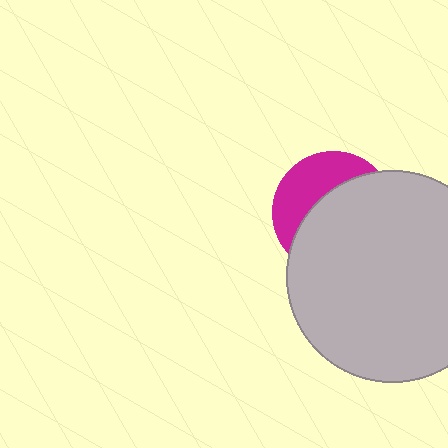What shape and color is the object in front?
The object in front is a light gray circle.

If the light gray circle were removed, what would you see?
You would see the complete magenta circle.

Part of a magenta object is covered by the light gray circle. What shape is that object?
It is a circle.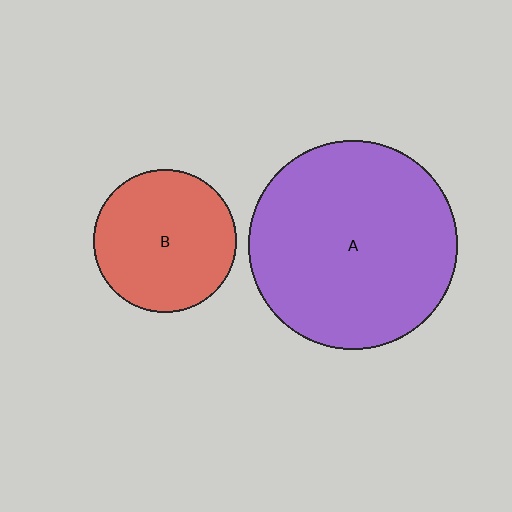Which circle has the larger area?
Circle A (purple).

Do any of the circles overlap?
No, none of the circles overlap.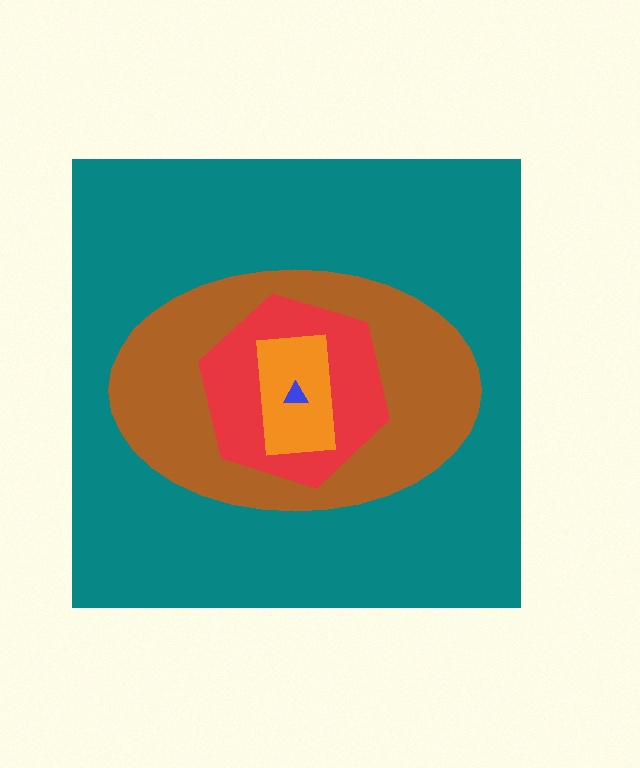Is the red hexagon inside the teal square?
Yes.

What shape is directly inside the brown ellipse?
The red hexagon.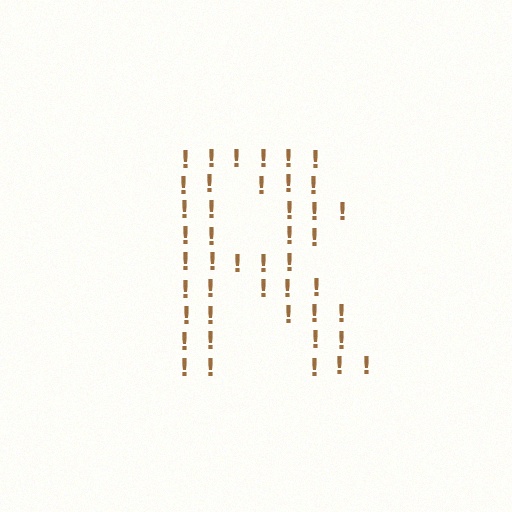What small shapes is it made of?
It is made of small exclamation marks.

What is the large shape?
The large shape is the letter R.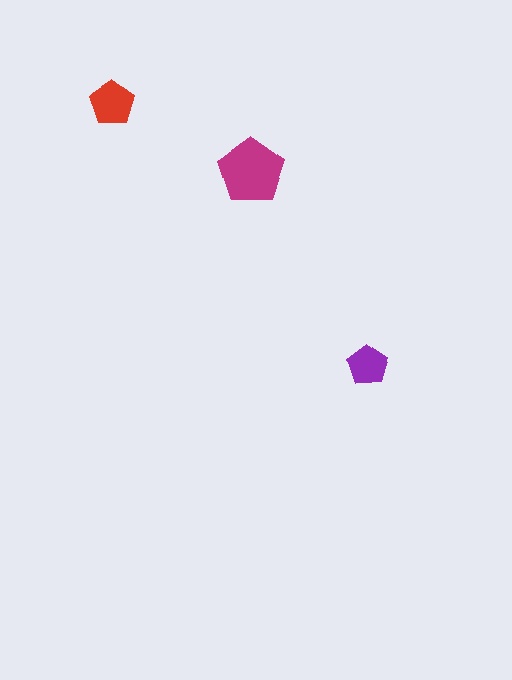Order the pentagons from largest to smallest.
the magenta one, the red one, the purple one.